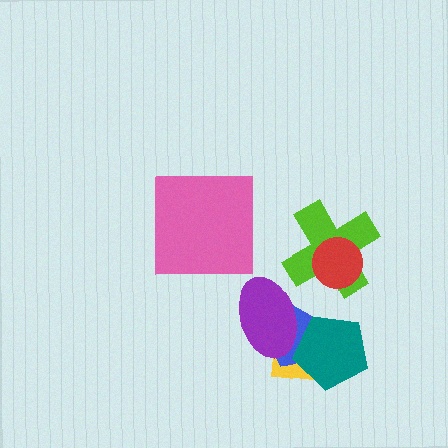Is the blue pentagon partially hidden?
Yes, it is partially covered by another shape.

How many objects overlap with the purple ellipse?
3 objects overlap with the purple ellipse.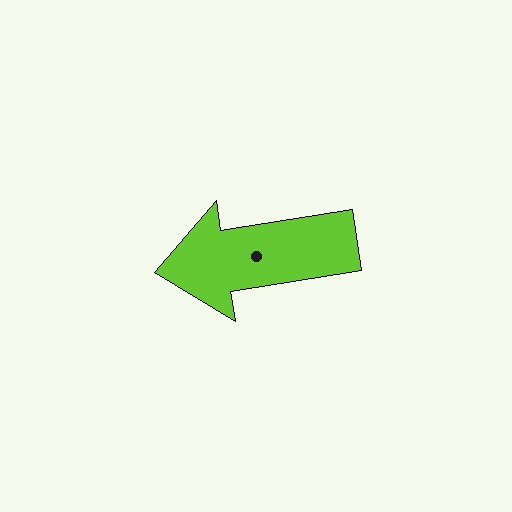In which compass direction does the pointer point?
West.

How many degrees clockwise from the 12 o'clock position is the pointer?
Approximately 261 degrees.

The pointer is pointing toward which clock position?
Roughly 9 o'clock.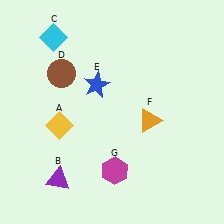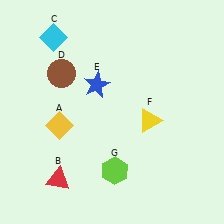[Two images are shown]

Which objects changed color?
B changed from purple to red. F changed from orange to yellow. G changed from magenta to lime.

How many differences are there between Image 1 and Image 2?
There are 3 differences between the two images.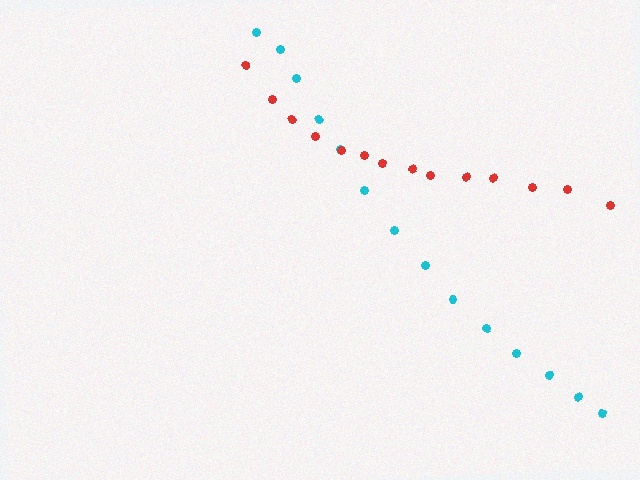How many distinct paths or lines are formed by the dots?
There are 2 distinct paths.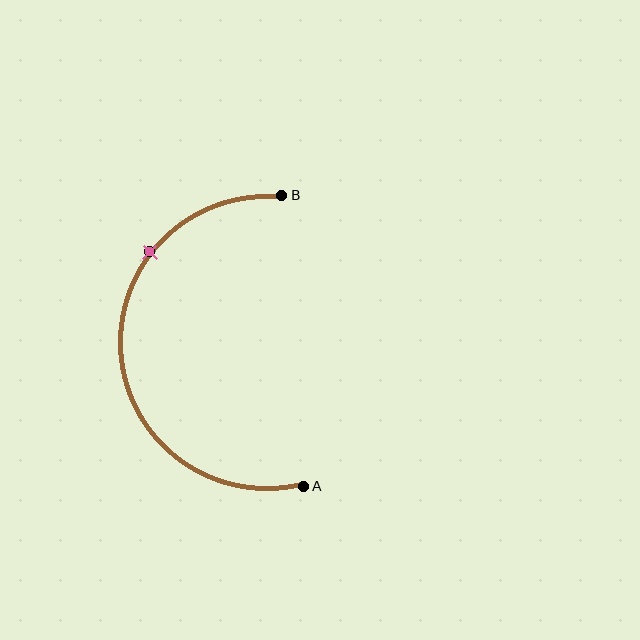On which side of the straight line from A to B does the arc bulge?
The arc bulges to the left of the straight line connecting A and B.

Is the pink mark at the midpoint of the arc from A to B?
No. The pink mark lies on the arc but is closer to endpoint B. The arc midpoint would be at the point on the curve equidistant along the arc from both A and B.